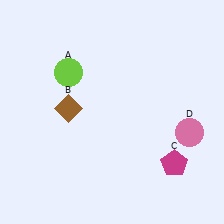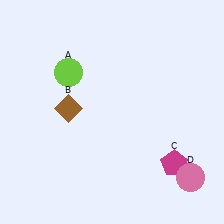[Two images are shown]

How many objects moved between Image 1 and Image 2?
1 object moved between the two images.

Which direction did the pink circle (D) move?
The pink circle (D) moved down.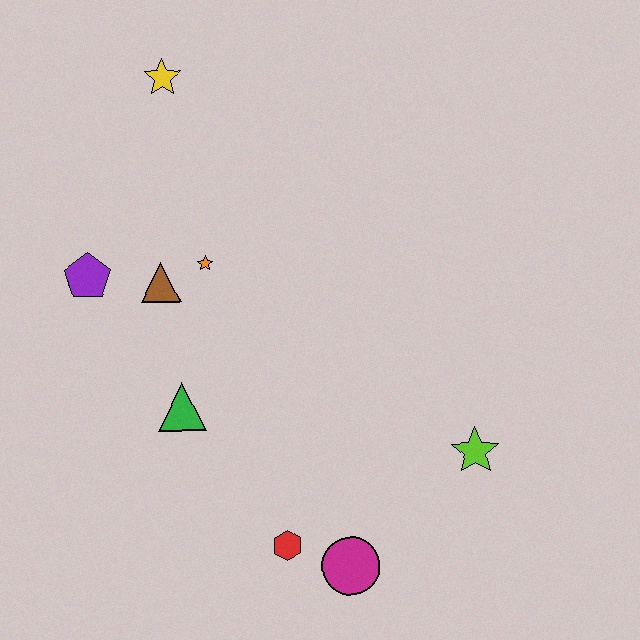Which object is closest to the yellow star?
The orange star is closest to the yellow star.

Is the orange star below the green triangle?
No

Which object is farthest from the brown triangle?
The lime star is farthest from the brown triangle.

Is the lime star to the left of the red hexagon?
No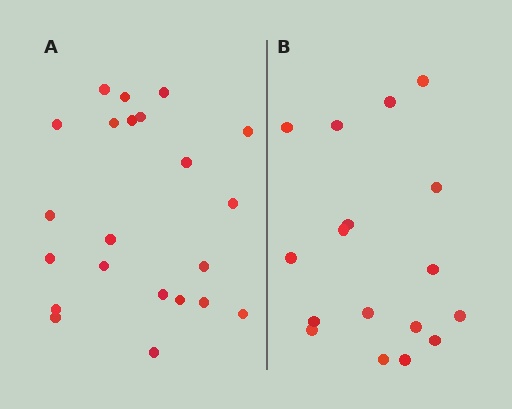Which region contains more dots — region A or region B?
Region A (the left region) has more dots.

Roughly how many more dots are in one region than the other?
Region A has about 5 more dots than region B.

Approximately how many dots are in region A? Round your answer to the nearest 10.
About 20 dots. (The exact count is 22, which rounds to 20.)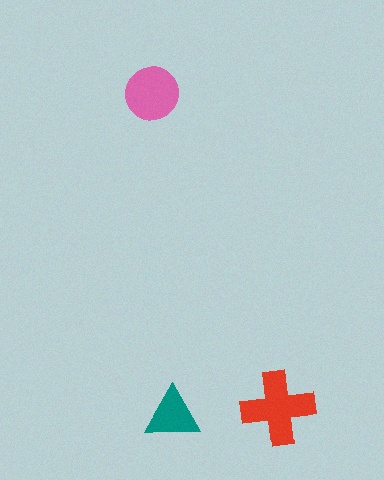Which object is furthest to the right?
The red cross is rightmost.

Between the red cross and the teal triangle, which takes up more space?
The red cross.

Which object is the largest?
The red cross.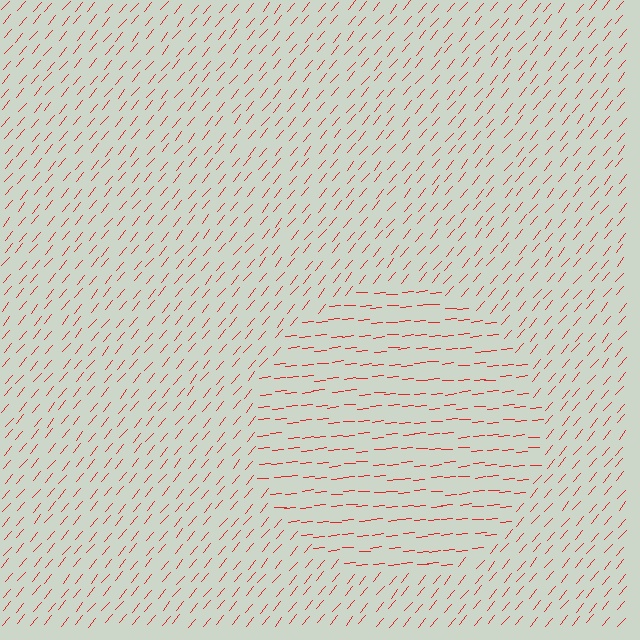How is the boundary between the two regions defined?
The boundary is defined purely by a change in line orientation (approximately 45 degrees difference). All lines are the same color and thickness.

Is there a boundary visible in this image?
Yes, there is a texture boundary formed by a change in line orientation.